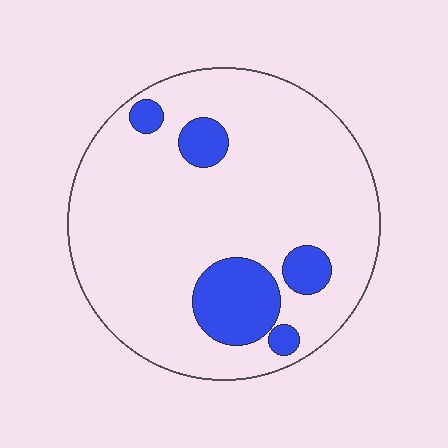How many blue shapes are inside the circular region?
5.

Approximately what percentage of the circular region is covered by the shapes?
Approximately 15%.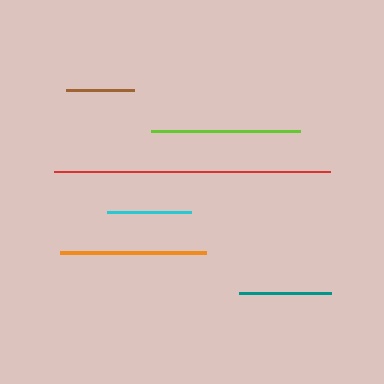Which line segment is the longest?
The red line is the longest at approximately 276 pixels.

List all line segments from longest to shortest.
From longest to shortest: red, lime, orange, teal, cyan, brown.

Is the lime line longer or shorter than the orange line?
The lime line is longer than the orange line.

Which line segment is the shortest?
The brown line is the shortest at approximately 68 pixels.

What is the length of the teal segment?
The teal segment is approximately 93 pixels long.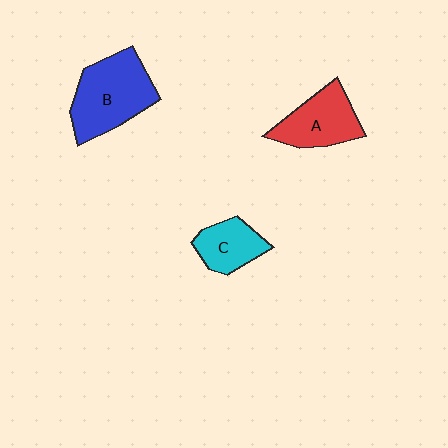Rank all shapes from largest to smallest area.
From largest to smallest: B (blue), A (red), C (cyan).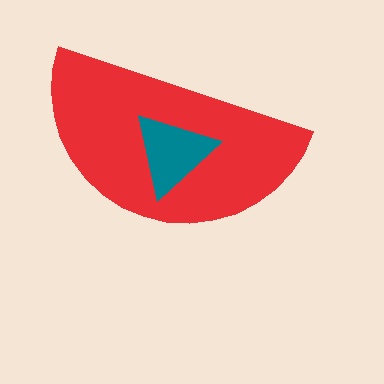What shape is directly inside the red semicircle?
The teal triangle.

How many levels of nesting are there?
2.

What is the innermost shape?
The teal triangle.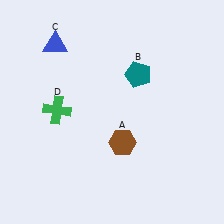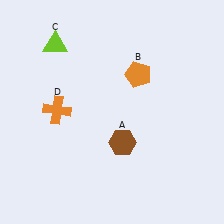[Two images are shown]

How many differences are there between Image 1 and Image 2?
There are 3 differences between the two images.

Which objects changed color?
B changed from teal to orange. C changed from blue to lime. D changed from green to orange.